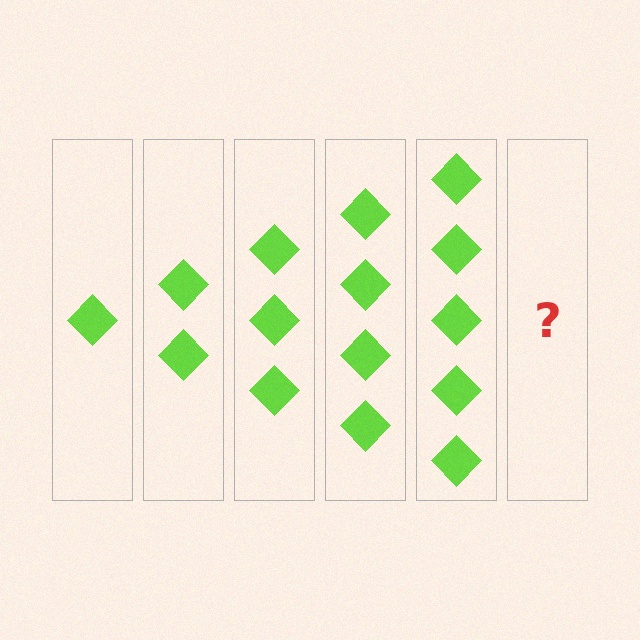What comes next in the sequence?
The next element should be 6 diamonds.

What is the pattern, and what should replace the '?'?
The pattern is that each step adds one more diamond. The '?' should be 6 diamonds.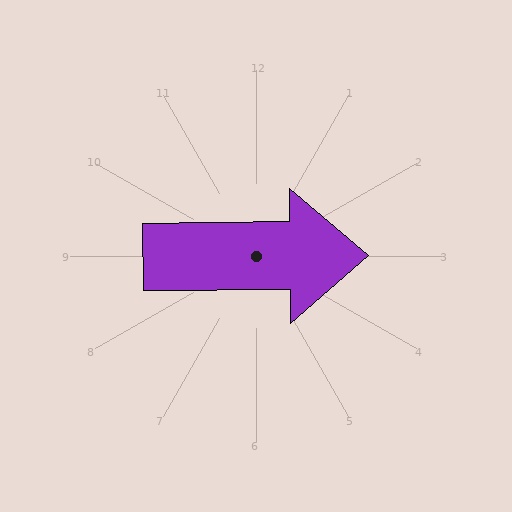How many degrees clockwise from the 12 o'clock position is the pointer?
Approximately 90 degrees.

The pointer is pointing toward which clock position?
Roughly 3 o'clock.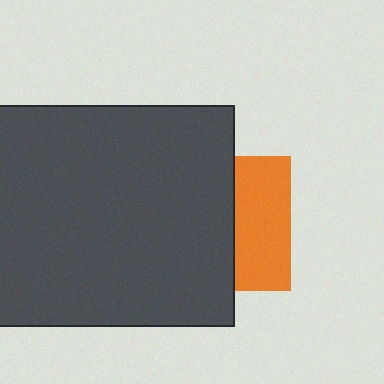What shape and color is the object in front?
The object in front is a dark gray rectangle.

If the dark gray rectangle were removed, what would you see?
You would see the complete orange square.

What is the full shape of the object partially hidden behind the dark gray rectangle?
The partially hidden object is an orange square.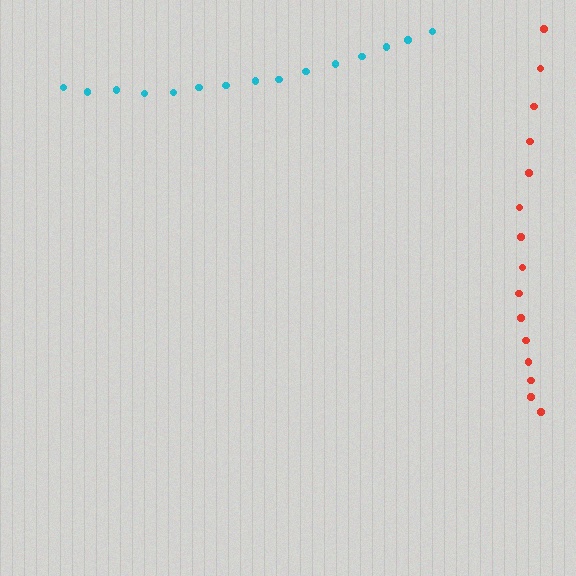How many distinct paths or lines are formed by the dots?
There are 2 distinct paths.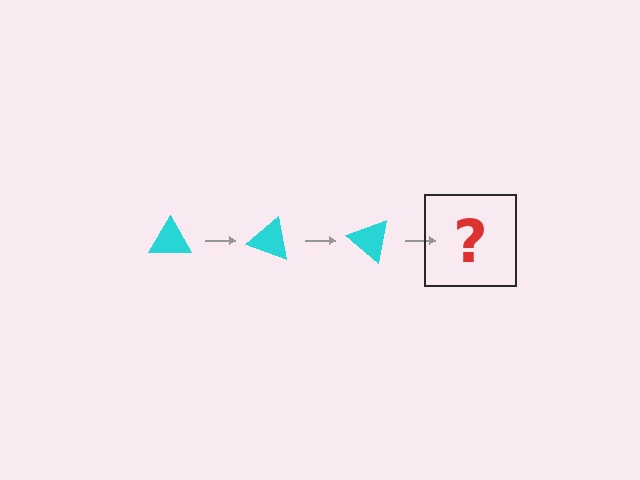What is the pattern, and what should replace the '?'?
The pattern is that the triangle rotates 20 degrees each step. The '?' should be a cyan triangle rotated 60 degrees.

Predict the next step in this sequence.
The next step is a cyan triangle rotated 60 degrees.